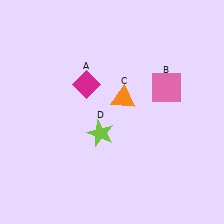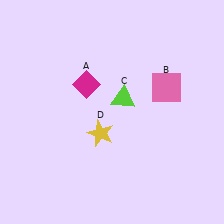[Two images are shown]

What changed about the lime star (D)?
In Image 1, D is lime. In Image 2, it changed to yellow.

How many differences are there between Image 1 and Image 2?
There are 2 differences between the two images.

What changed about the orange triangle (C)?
In Image 1, C is orange. In Image 2, it changed to lime.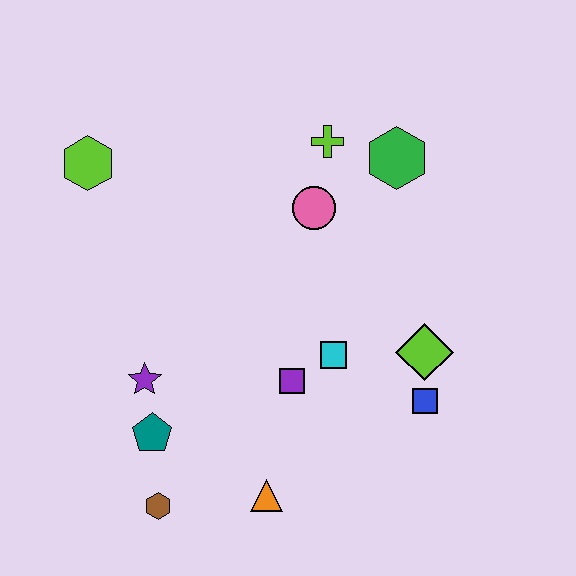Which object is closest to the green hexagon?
The lime cross is closest to the green hexagon.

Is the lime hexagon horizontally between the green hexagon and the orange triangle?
No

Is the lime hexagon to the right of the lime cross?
No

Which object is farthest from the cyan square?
The lime hexagon is farthest from the cyan square.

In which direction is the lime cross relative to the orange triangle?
The lime cross is above the orange triangle.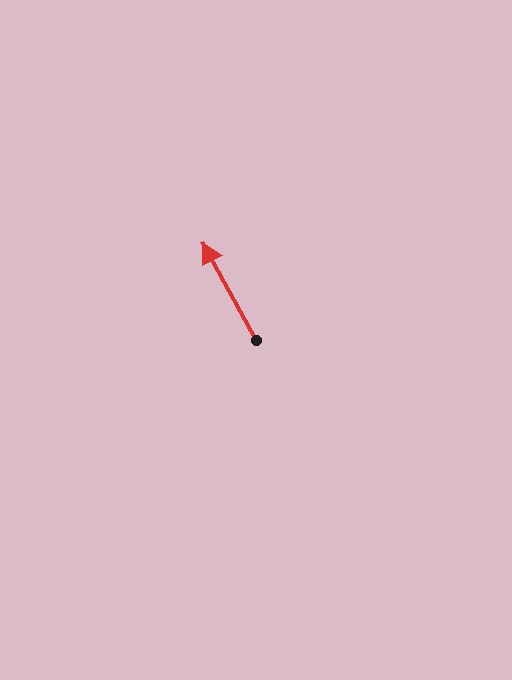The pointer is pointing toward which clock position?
Roughly 11 o'clock.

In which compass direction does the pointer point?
Northwest.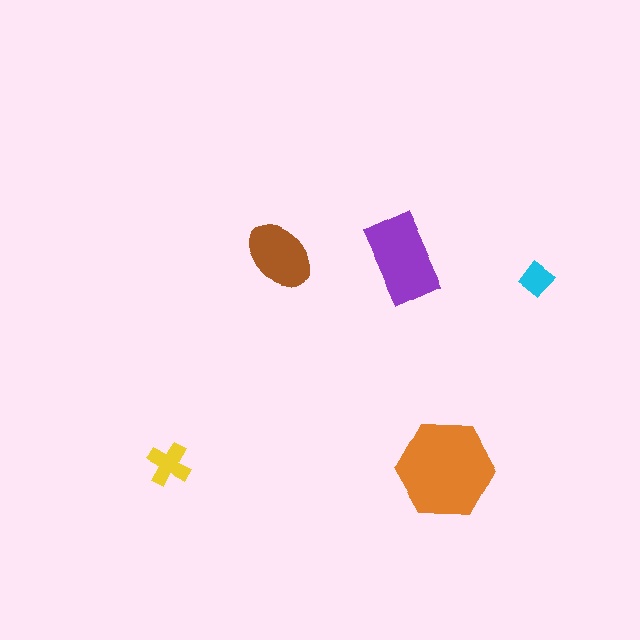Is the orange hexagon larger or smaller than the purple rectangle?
Larger.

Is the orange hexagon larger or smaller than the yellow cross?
Larger.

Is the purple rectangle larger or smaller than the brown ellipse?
Larger.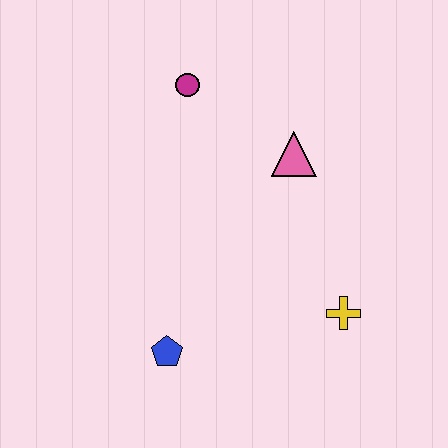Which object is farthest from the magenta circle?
The yellow cross is farthest from the magenta circle.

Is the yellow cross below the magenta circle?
Yes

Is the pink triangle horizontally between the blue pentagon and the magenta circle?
No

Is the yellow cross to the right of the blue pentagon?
Yes